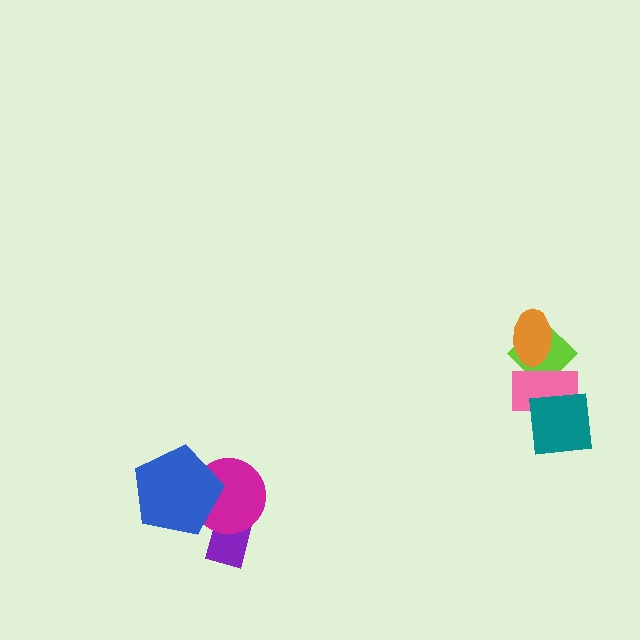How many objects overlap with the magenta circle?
2 objects overlap with the magenta circle.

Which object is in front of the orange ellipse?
The pink rectangle is in front of the orange ellipse.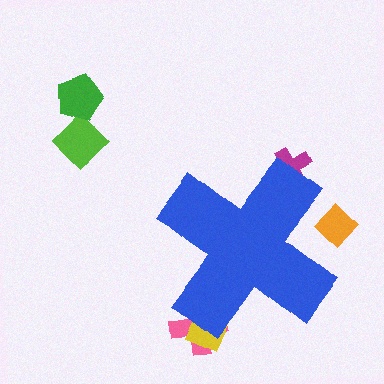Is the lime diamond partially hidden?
No, the lime diamond is fully visible.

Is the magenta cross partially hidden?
Yes, the magenta cross is partially hidden behind the blue cross.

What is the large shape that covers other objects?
A blue cross.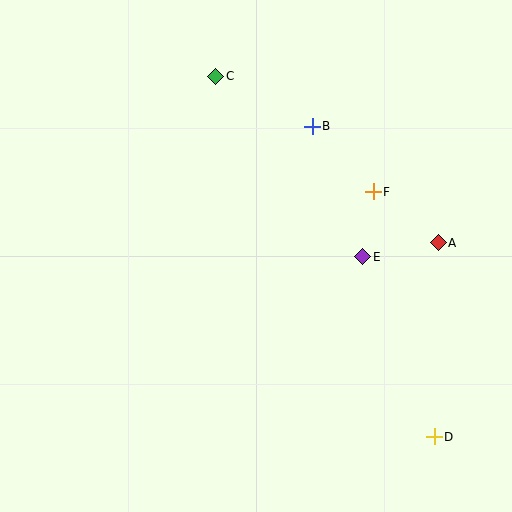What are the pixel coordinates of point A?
Point A is at (438, 243).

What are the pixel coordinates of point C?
Point C is at (216, 76).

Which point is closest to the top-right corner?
Point B is closest to the top-right corner.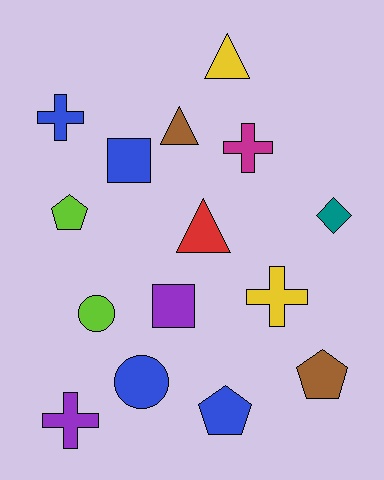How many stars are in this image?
There are no stars.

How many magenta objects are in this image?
There is 1 magenta object.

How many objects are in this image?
There are 15 objects.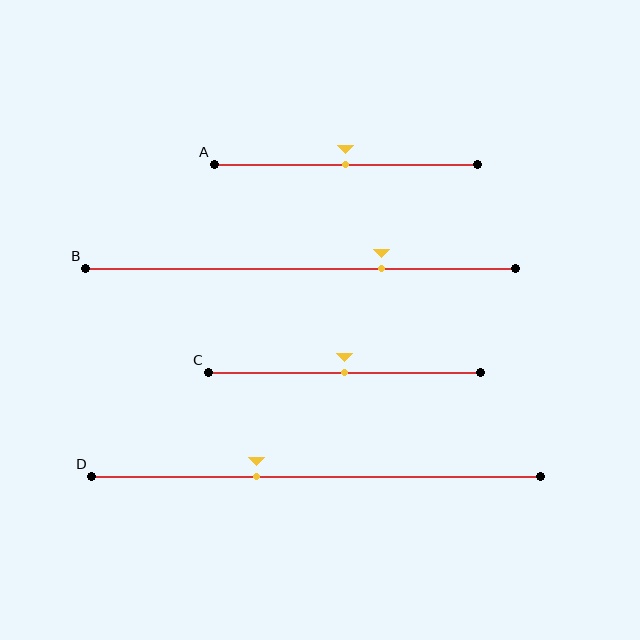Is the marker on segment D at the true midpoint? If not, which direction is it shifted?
No, the marker on segment D is shifted to the left by about 13% of the segment length.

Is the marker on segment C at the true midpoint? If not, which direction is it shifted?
Yes, the marker on segment C is at the true midpoint.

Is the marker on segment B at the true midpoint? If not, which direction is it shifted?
No, the marker on segment B is shifted to the right by about 19% of the segment length.